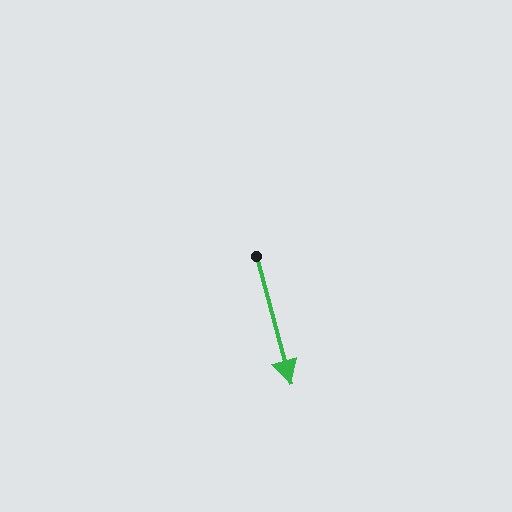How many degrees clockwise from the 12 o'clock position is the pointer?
Approximately 165 degrees.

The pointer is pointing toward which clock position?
Roughly 5 o'clock.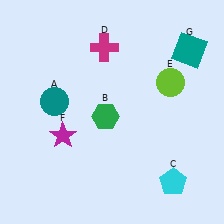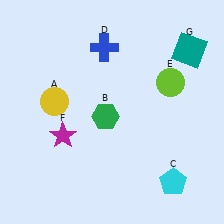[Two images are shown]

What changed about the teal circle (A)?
In Image 1, A is teal. In Image 2, it changed to yellow.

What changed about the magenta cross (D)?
In Image 1, D is magenta. In Image 2, it changed to blue.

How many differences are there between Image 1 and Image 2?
There are 2 differences between the two images.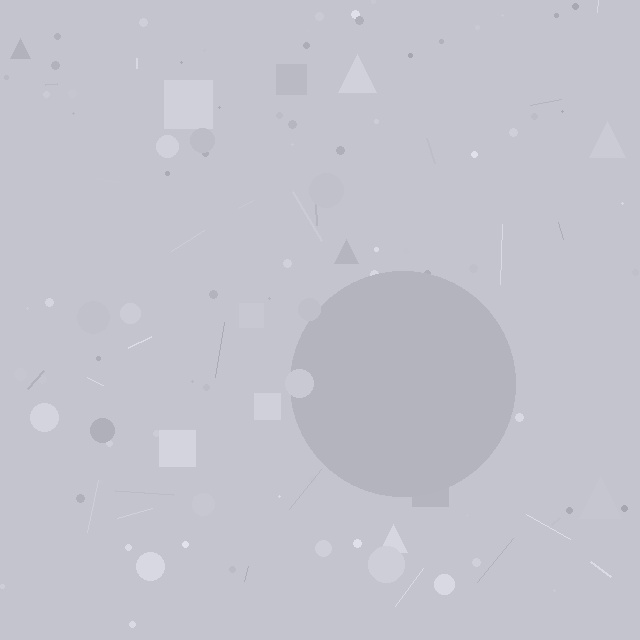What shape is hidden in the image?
A circle is hidden in the image.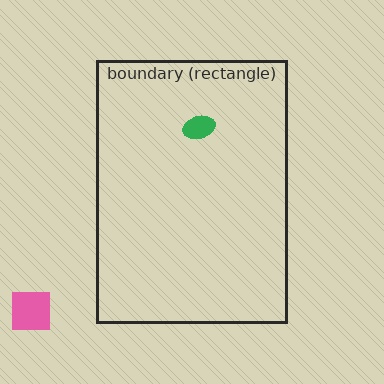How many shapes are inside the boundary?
1 inside, 1 outside.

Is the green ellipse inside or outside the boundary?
Inside.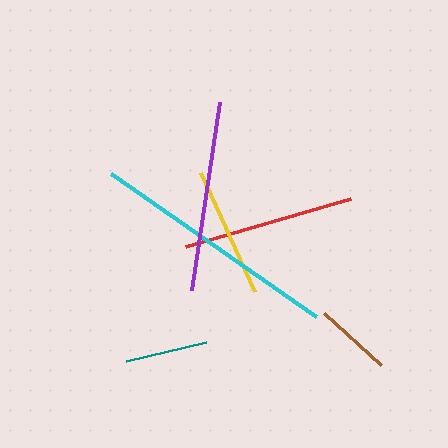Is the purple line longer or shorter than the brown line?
The purple line is longer than the brown line.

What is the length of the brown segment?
The brown segment is approximately 77 pixels long.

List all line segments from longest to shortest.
From longest to shortest: cyan, purple, red, yellow, teal, brown.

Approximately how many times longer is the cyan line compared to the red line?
The cyan line is approximately 1.5 times the length of the red line.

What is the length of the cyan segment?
The cyan segment is approximately 250 pixels long.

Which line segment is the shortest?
The brown line is the shortest at approximately 77 pixels.